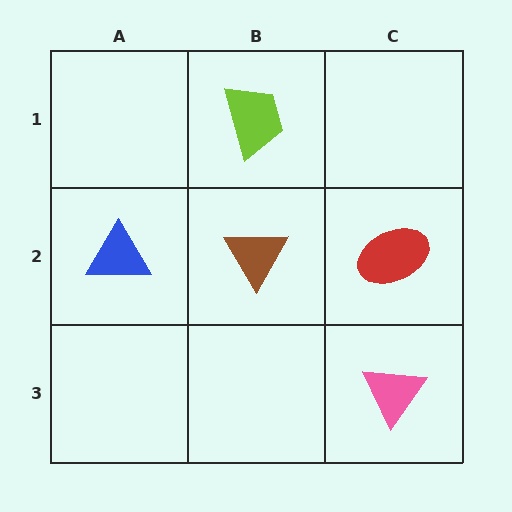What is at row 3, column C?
A pink triangle.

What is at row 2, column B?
A brown triangle.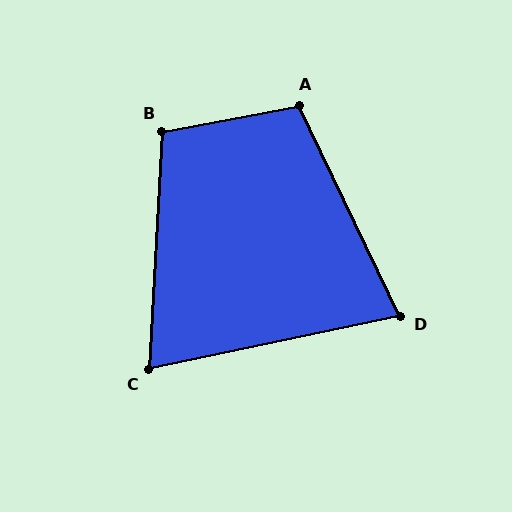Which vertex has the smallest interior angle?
C, at approximately 75 degrees.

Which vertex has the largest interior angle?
A, at approximately 105 degrees.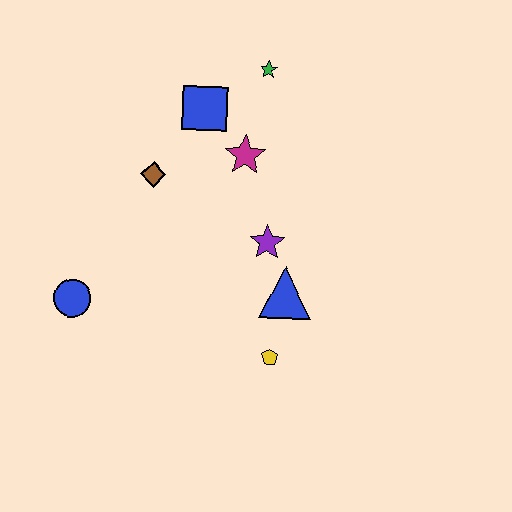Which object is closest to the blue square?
The magenta star is closest to the blue square.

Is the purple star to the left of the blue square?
No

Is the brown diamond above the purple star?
Yes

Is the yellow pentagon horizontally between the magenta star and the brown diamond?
No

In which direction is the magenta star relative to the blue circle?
The magenta star is to the right of the blue circle.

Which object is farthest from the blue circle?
The green star is farthest from the blue circle.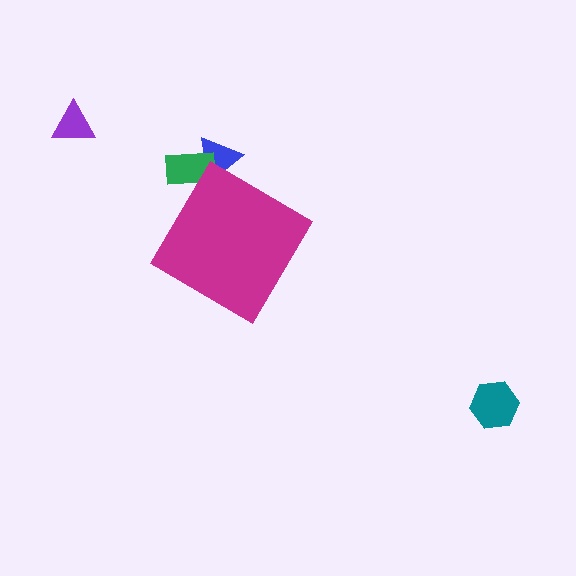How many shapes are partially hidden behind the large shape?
2 shapes are partially hidden.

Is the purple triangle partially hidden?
No, the purple triangle is fully visible.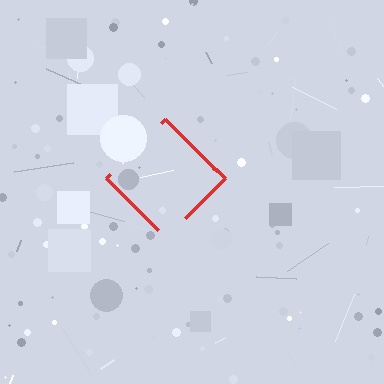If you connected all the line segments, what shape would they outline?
They would outline a diamond.